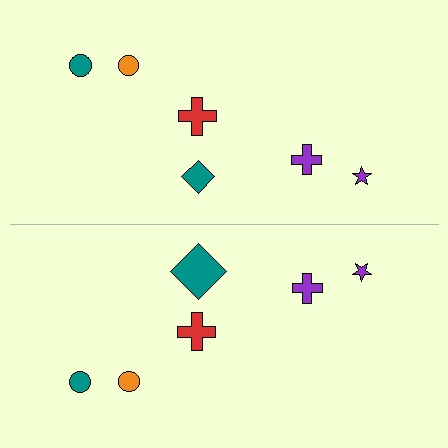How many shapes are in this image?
There are 12 shapes in this image.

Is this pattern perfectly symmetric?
No, the pattern is not perfectly symmetric. The teal diamond on the bottom side has a different size than its mirror counterpart.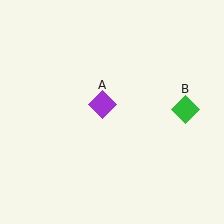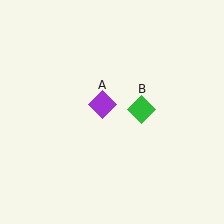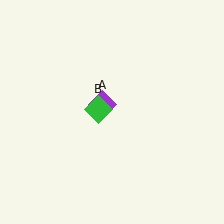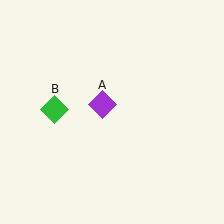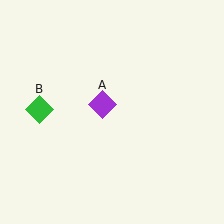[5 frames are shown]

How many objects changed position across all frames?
1 object changed position: green diamond (object B).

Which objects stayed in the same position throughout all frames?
Purple diamond (object A) remained stationary.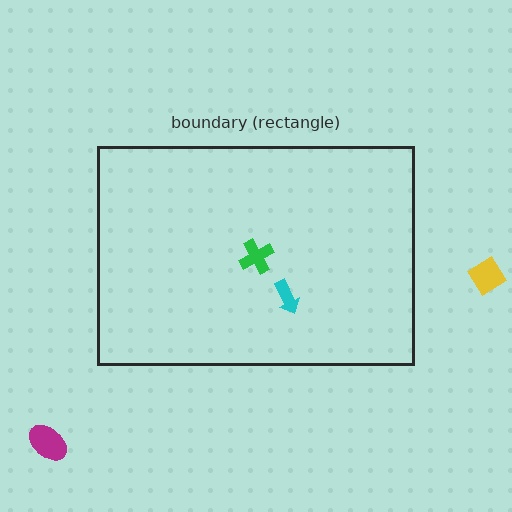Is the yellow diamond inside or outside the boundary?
Outside.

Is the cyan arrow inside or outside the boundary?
Inside.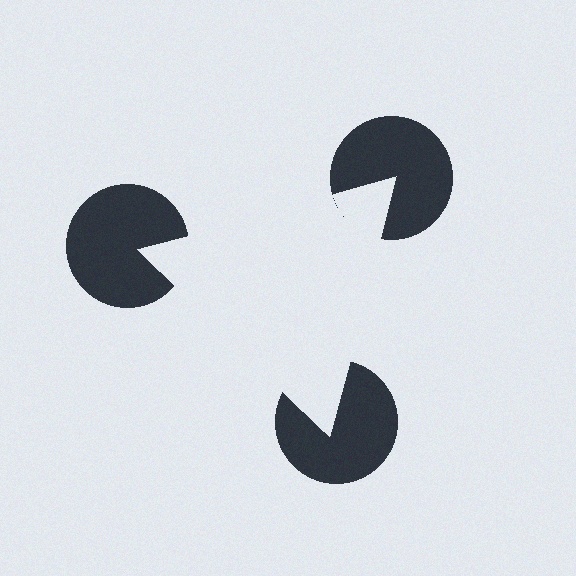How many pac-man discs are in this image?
There are 3 — one at each vertex of the illusory triangle.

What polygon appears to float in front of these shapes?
An illusory triangle — its edges are inferred from the aligned wedge cuts in the pac-man discs, not physically drawn.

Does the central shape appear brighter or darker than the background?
It typically appears slightly brighter than the background, even though no actual brightness change is drawn.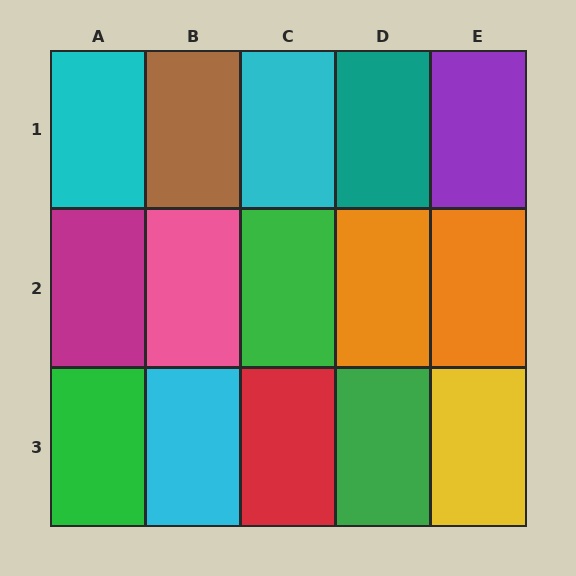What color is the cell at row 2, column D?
Orange.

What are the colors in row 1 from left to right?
Cyan, brown, cyan, teal, purple.